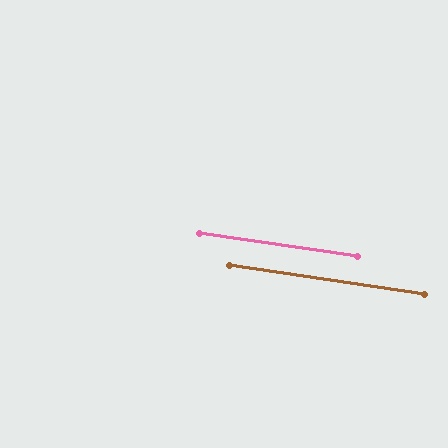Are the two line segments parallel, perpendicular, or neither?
Parallel — their directions differ by only 0.2°.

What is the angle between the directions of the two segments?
Approximately 0 degrees.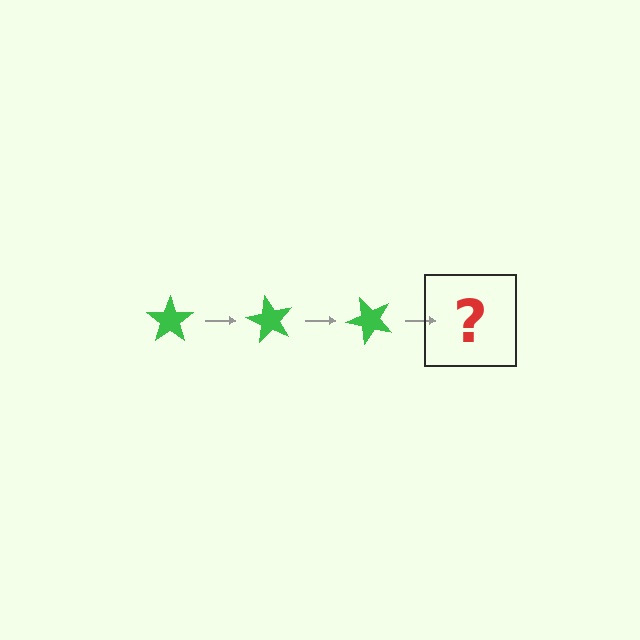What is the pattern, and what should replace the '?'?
The pattern is that the star rotates 60 degrees each step. The '?' should be a green star rotated 180 degrees.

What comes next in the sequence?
The next element should be a green star rotated 180 degrees.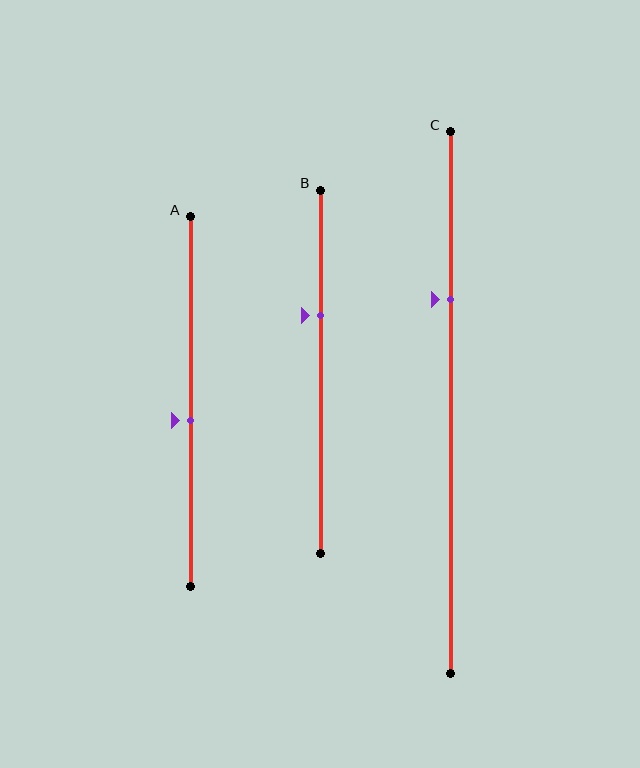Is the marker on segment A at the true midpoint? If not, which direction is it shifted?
No, the marker on segment A is shifted downward by about 5% of the segment length.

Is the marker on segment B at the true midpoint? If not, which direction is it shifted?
No, the marker on segment B is shifted upward by about 16% of the segment length.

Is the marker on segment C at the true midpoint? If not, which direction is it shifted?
No, the marker on segment C is shifted upward by about 19% of the segment length.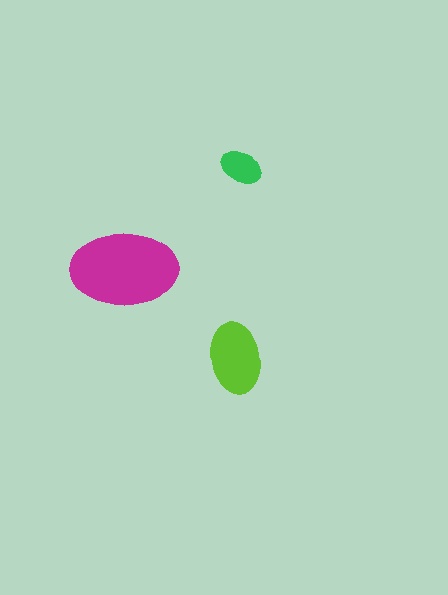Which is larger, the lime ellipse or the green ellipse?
The lime one.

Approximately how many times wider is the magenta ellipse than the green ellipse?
About 2.5 times wider.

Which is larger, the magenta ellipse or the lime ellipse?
The magenta one.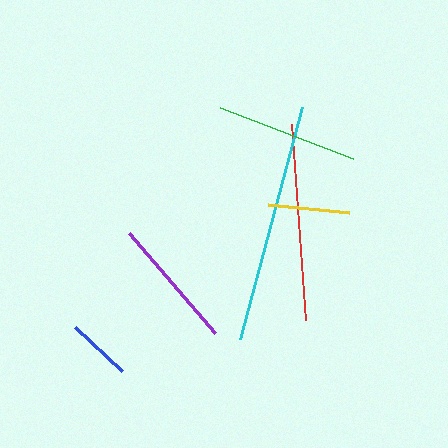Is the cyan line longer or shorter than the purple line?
The cyan line is longer than the purple line.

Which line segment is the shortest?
The blue line is the shortest at approximately 65 pixels.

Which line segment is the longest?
The cyan line is the longest at approximately 240 pixels.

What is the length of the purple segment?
The purple segment is approximately 132 pixels long.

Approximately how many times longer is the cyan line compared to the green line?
The cyan line is approximately 1.7 times the length of the green line.